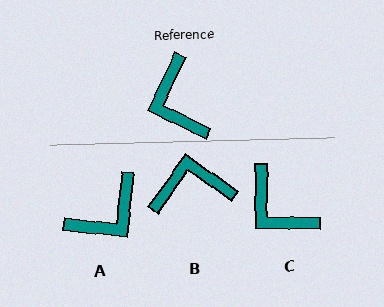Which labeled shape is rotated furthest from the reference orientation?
A, about 110 degrees away.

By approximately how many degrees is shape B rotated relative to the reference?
Approximately 100 degrees clockwise.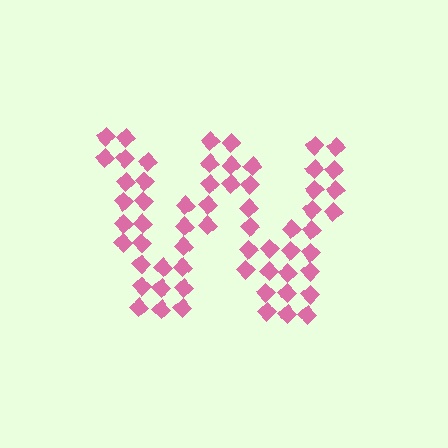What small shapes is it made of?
It is made of small diamonds.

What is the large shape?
The large shape is the letter W.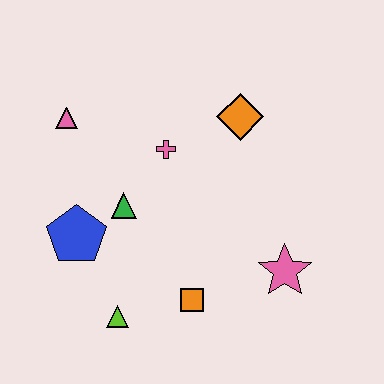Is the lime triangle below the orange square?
Yes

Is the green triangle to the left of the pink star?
Yes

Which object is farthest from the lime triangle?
The orange diamond is farthest from the lime triangle.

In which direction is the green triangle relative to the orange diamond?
The green triangle is to the left of the orange diamond.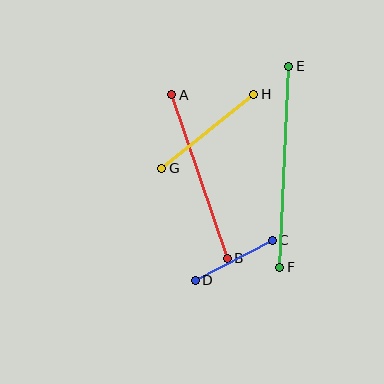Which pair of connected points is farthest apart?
Points E and F are farthest apart.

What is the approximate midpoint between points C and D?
The midpoint is at approximately (234, 260) pixels.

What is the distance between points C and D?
The distance is approximately 87 pixels.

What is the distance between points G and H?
The distance is approximately 118 pixels.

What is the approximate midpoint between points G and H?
The midpoint is at approximately (208, 131) pixels.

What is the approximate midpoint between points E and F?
The midpoint is at approximately (284, 167) pixels.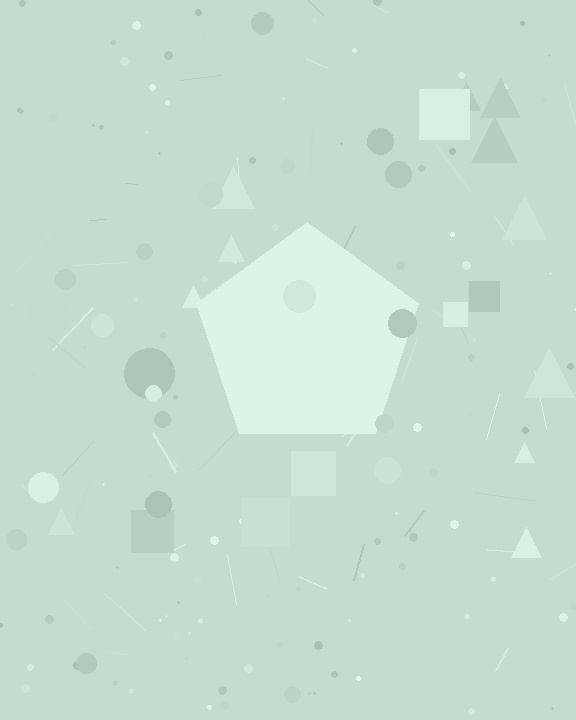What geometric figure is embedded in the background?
A pentagon is embedded in the background.